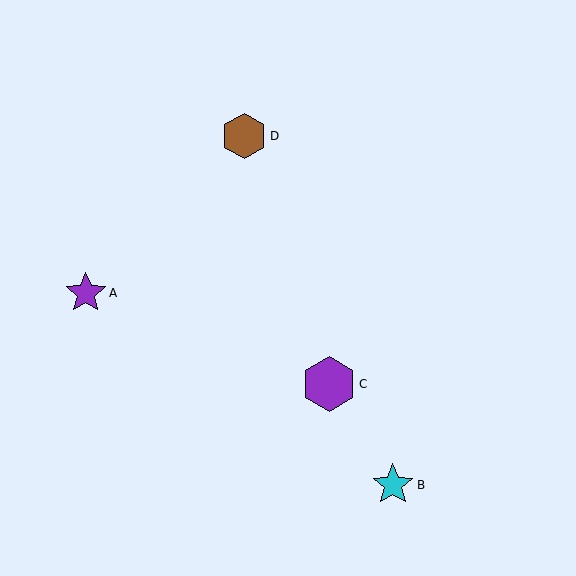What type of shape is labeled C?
Shape C is a purple hexagon.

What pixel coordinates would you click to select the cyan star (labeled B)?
Click at (393, 485) to select the cyan star B.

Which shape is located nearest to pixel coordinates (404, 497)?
The cyan star (labeled B) at (393, 485) is nearest to that location.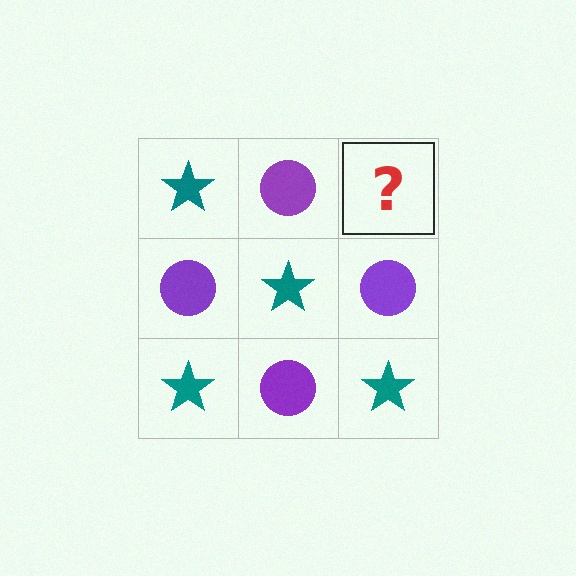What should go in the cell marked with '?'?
The missing cell should contain a teal star.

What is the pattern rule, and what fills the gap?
The rule is that it alternates teal star and purple circle in a checkerboard pattern. The gap should be filled with a teal star.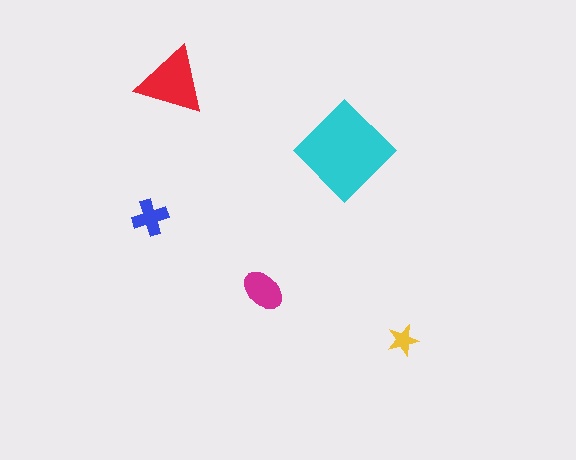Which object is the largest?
The cyan diamond.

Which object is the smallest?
The yellow star.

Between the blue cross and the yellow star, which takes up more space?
The blue cross.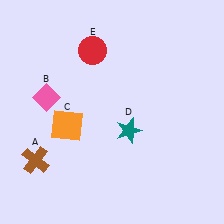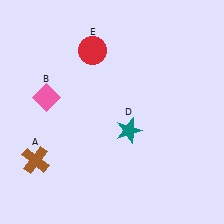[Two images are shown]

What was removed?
The orange square (C) was removed in Image 2.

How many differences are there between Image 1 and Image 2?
There is 1 difference between the two images.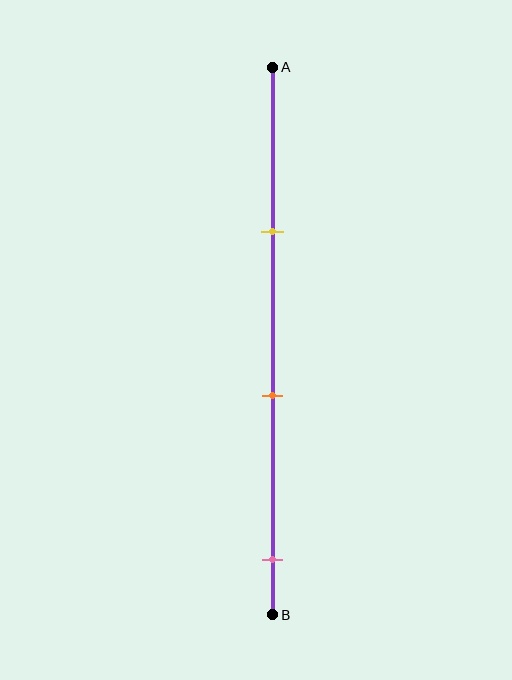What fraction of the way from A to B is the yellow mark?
The yellow mark is approximately 30% (0.3) of the way from A to B.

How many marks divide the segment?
There are 3 marks dividing the segment.